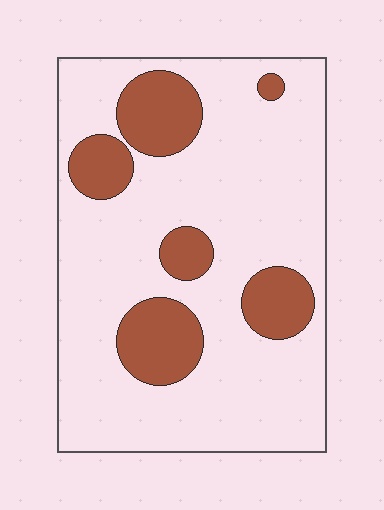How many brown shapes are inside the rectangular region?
6.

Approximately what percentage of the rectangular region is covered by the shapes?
Approximately 20%.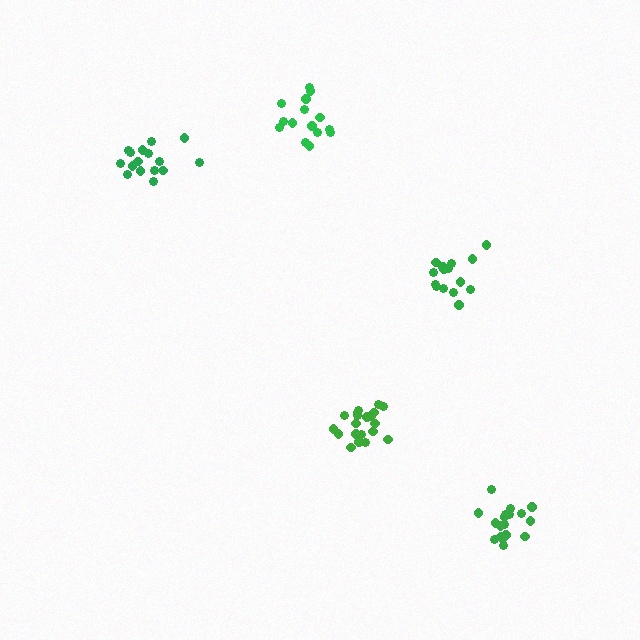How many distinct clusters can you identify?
There are 5 distinct clusters.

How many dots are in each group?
Group 1: 15 dots, Group 2: 20 dots, Group 3: 15 dots, Group 4: 18 dots, Group 5: 16 dots (84 total).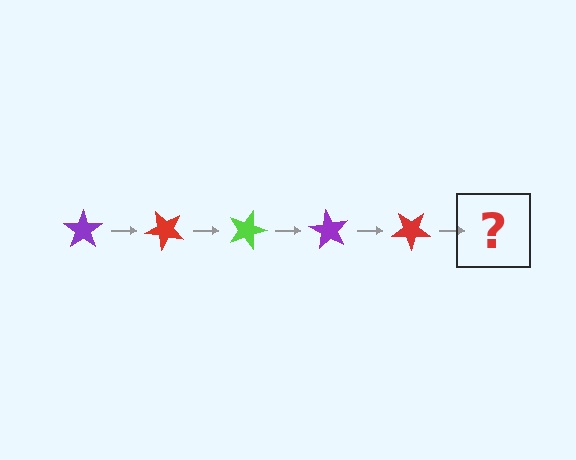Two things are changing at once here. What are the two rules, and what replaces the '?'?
The two rules are that it rotates 45 degrees each step and the color cycles through purple, red, and lime. The '?' should be a lime star, rotated 225 degrees from the start.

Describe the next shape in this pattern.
It should be a lime star, rotated 225 degrees from the start.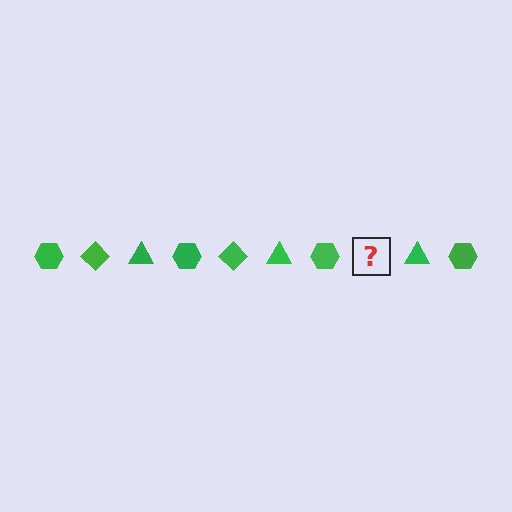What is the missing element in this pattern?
The missing element is a green diamond.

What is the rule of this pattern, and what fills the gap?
The rule is that the pattern cycles through hexagon, diamond, triangle shapes in green. The gap should be filled with a green diamond.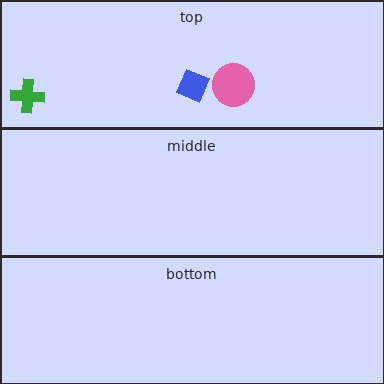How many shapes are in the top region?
3.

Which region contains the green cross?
The top region.